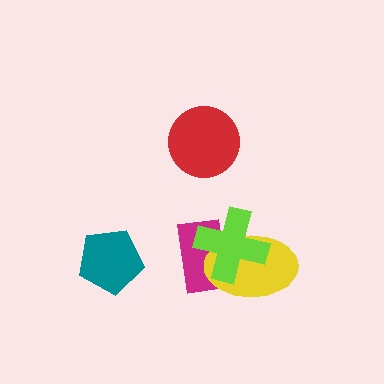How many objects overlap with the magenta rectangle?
2 objects overlap with the magenta rectangle.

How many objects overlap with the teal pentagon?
0 objects overlap with the teal pentagon.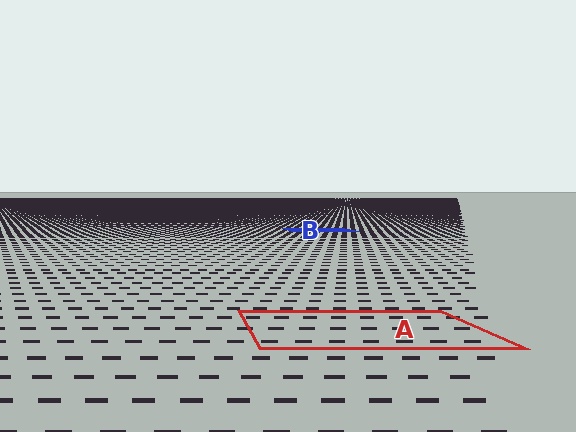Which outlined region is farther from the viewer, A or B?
Region B is farther from the viewer — the texture elements inside it appear smaller and more densely packed.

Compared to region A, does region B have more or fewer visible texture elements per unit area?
Region B has more texture elements per unit area — they are packed more densely because it is farther away.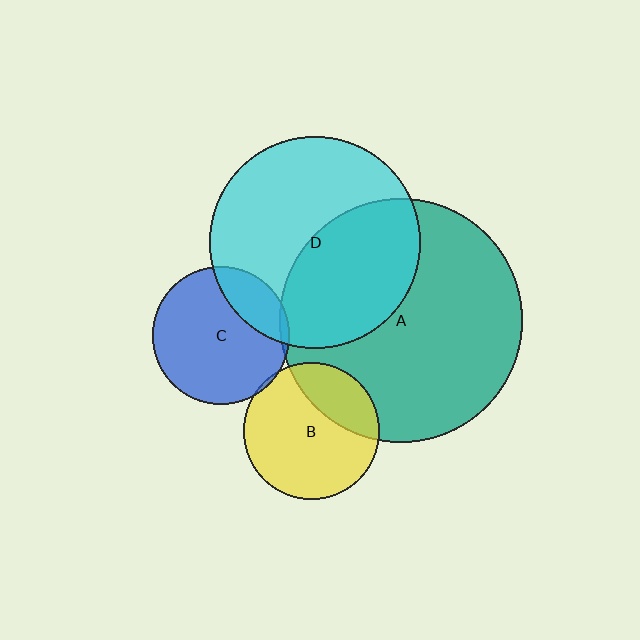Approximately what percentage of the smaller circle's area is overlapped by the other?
Approximately 20%.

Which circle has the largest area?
Circle A (teal).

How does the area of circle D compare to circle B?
Approximately 2.4 times.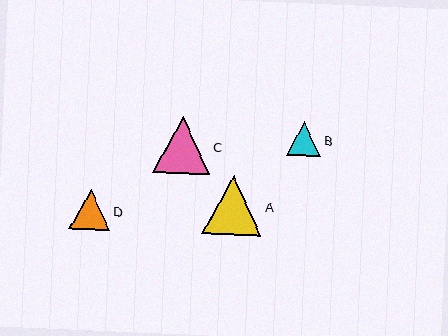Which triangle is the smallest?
Triangle B is the smallest with a size of approximately 34 pixels.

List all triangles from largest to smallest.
From largest to smallest: A, C, D, B.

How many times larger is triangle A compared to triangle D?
Triangle A is approximately 1.5 times the size of triangle D.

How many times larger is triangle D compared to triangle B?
Triangle D is approximately 1.2 times the size of triangle B.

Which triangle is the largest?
Triangle A is the largest with a size of approximately 59 pixels.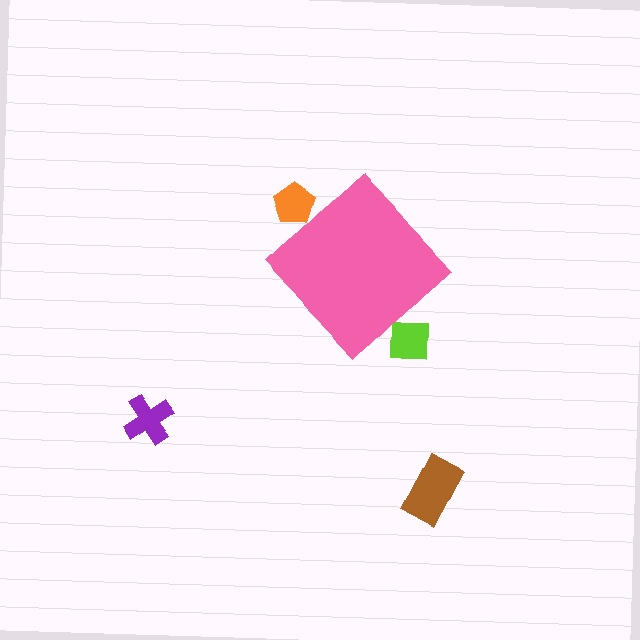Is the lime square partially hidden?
Yes, the lime square is partially hidden behind the pink diamond.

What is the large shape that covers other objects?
A pink diamond.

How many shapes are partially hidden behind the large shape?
2 shapes are partially hidden.